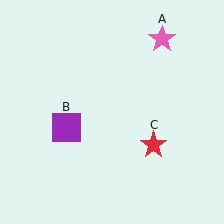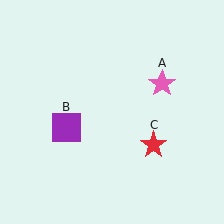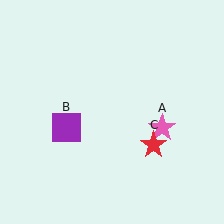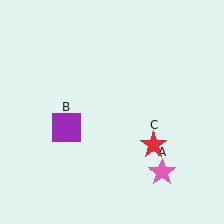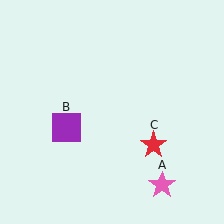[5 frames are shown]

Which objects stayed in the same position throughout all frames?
Purple square (object B) and red star (object C) remained stationary.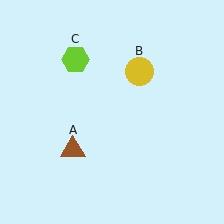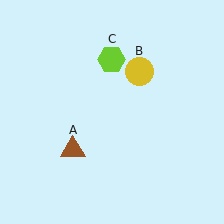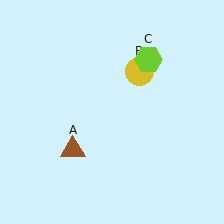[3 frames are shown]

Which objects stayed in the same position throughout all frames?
Brown triangle (object A) and yellow circle (object B) remained stationary.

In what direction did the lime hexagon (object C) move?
The lime hexagon (object C) moved right.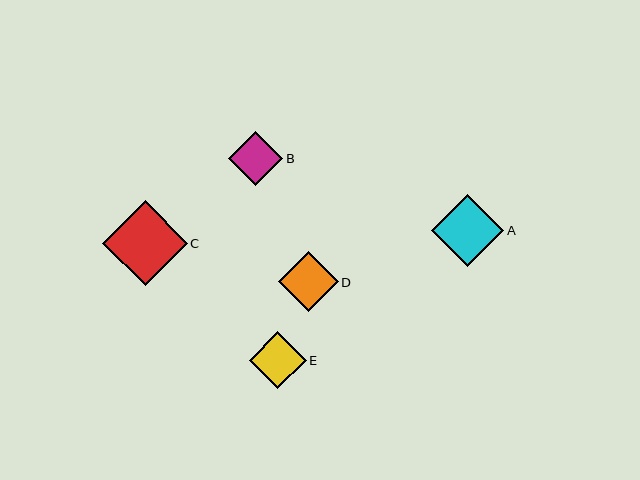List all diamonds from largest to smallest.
From largest to smallest: C, A, D, E, B.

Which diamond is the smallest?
Diamond B is the smallest with a size of approximately 54 pixels.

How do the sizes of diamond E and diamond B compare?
Diamond E and diamond B are approximately the same size.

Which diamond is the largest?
Diamond C is the largest with a size of approximately 85 pixels.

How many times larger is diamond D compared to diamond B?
Diamond D is approximately 1.1 times the size of diamond B.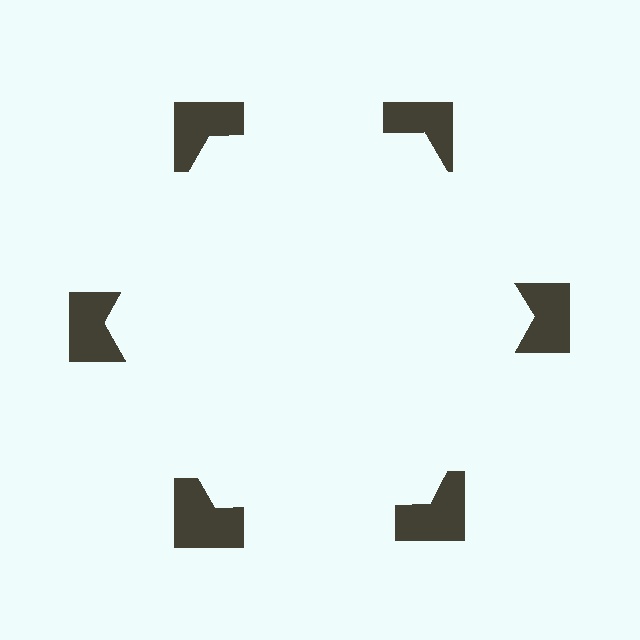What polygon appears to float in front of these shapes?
An illusory hexagon — its edges are inferred from the aligned wedge cuts in the notched squares, not physically drawn.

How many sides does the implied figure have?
6 sides.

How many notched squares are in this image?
There are 6 — one at each vertex of the illusory hexagon.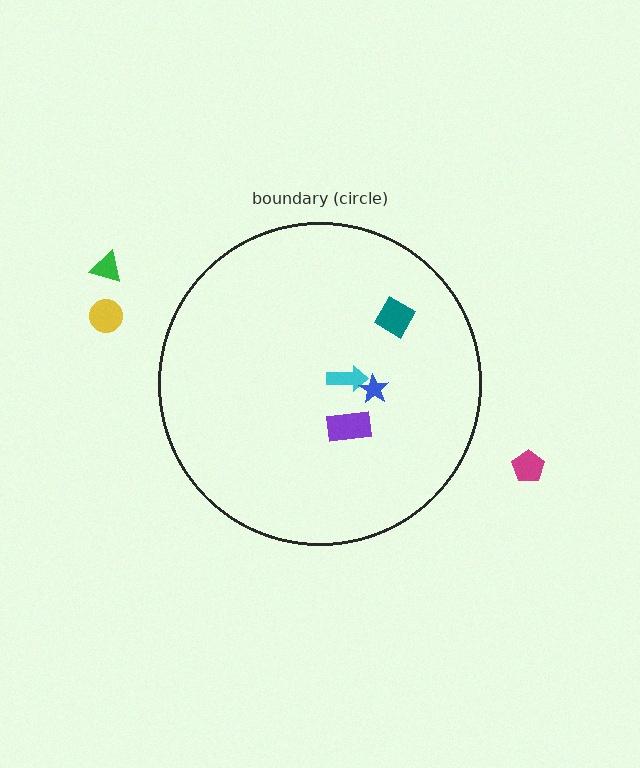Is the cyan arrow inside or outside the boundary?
Inside.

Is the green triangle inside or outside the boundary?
Outside.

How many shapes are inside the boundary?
4 inside, 3 outside.